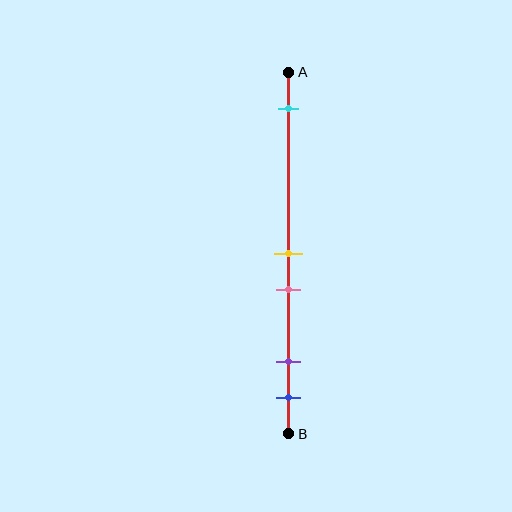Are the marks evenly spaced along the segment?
No, the marks are not evenly spaced.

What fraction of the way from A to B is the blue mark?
The blue mark is approximately 90% (0.9) of the way from A to B.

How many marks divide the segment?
There are 5 marks dividing the segment.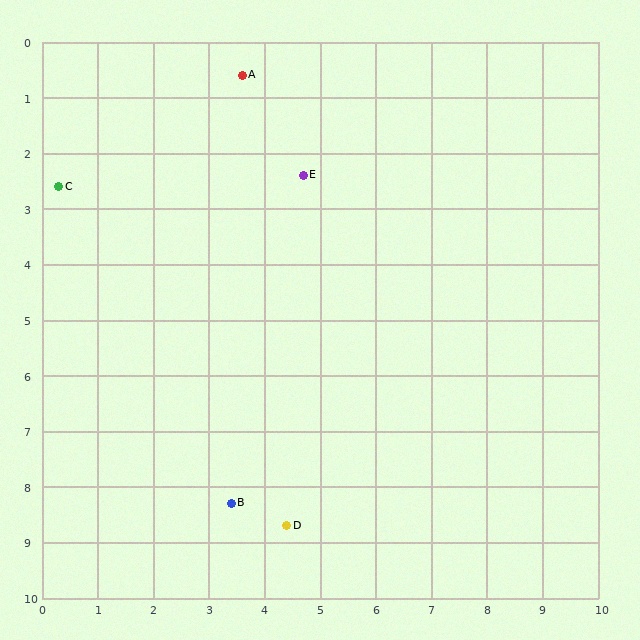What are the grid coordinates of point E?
Point E is at approximately (4.7, 2.4).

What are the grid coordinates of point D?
Point D is at approximately (4.4, 8.7).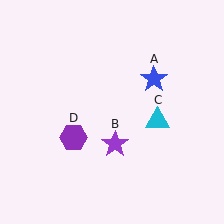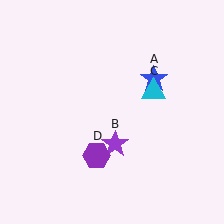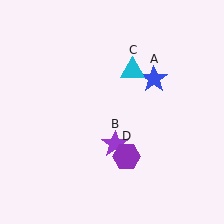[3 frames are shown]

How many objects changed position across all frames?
2 objects changed position: cyan triangle (object C), purple hexagon (object D).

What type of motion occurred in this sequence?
The cyan triangle (object C), purple hexagon (object D) rotated counterclockwise around the center of the scene.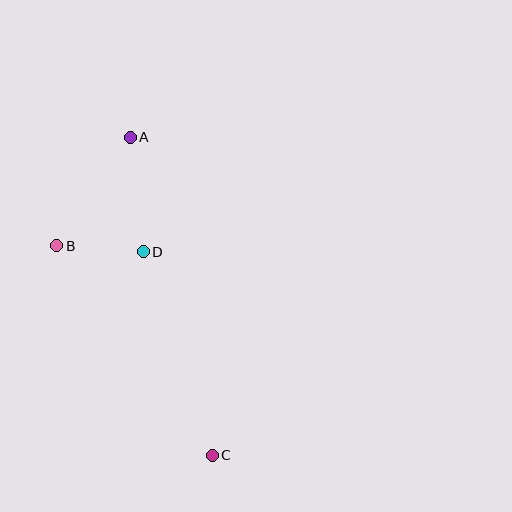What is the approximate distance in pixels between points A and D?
The distance between A and D is approximately 115 pixels.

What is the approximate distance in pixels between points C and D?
The distance between C and D is approximately 215 pixels.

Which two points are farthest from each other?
Points A and C are farthest from each other.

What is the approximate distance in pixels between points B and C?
The distance between B and C is approximately 261 pixels.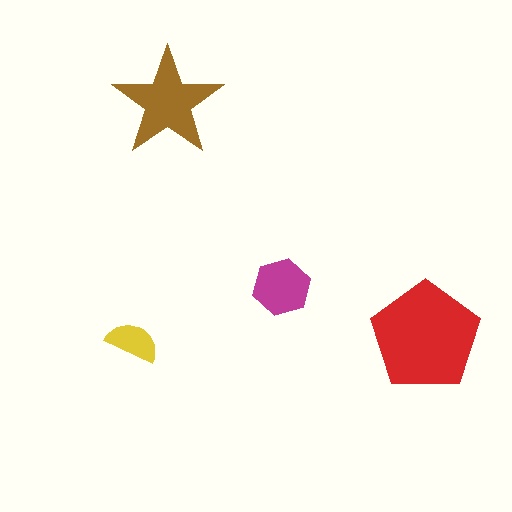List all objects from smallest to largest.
The yellow semicircle, the magenta hexagon, the brown star, the red pentagon.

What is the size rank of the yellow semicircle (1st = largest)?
4th.